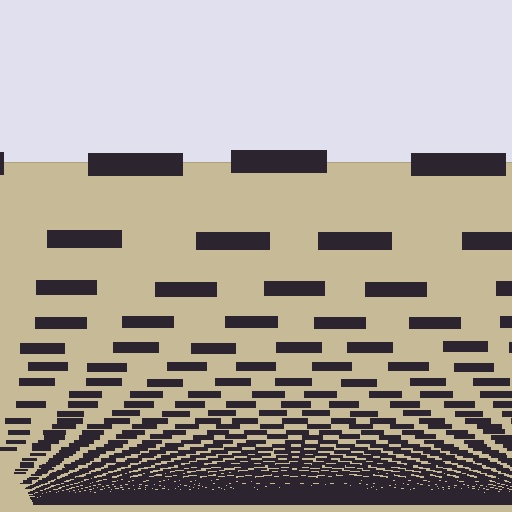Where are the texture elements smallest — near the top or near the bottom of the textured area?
Near the bottom.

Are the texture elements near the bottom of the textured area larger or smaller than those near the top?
Smaller. The gradient is inverted — elements near the bottom are smaller and denser.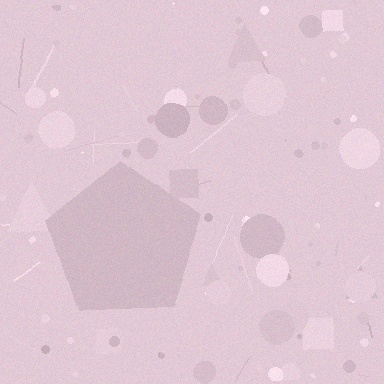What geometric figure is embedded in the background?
A pentagon is embedded in the background.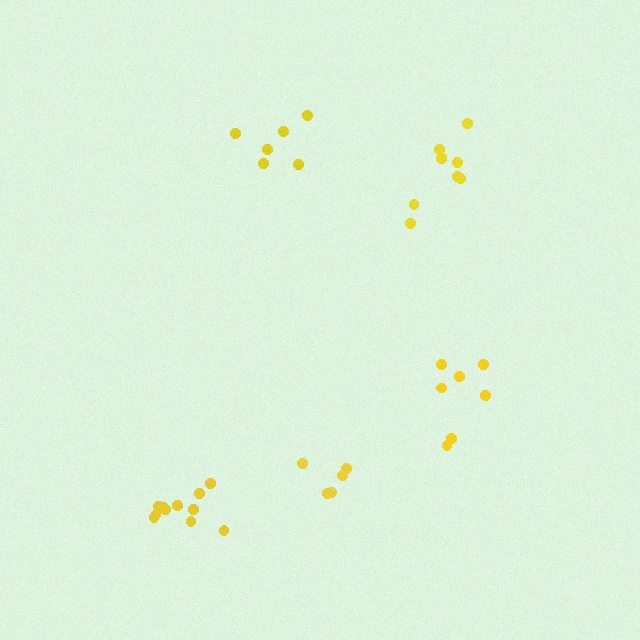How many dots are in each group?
Group 1: 6 dots, Group 2: 11 dots, Group 3: 9 dots, Group 4: 5 dots, Group 5: 7 dots (38 total).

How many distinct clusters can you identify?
There are 5 distinct clusters.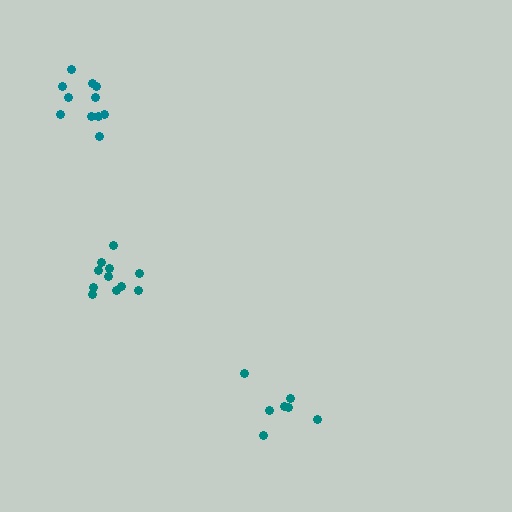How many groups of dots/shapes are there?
There are 3 groups.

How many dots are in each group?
Group 1: 7 dots, Group 2: 11 dots, Group 3: 11 dots (29 total).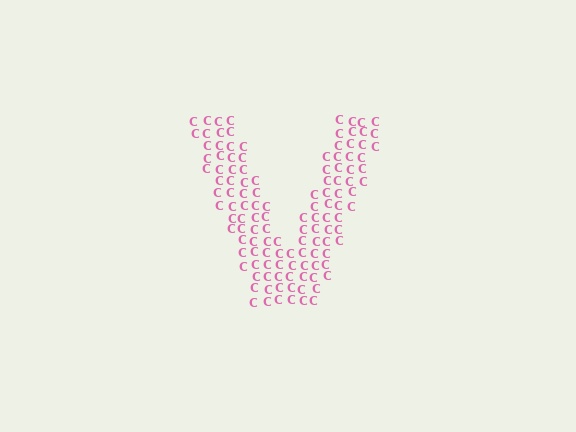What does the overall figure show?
The overall figure shows the letter V.